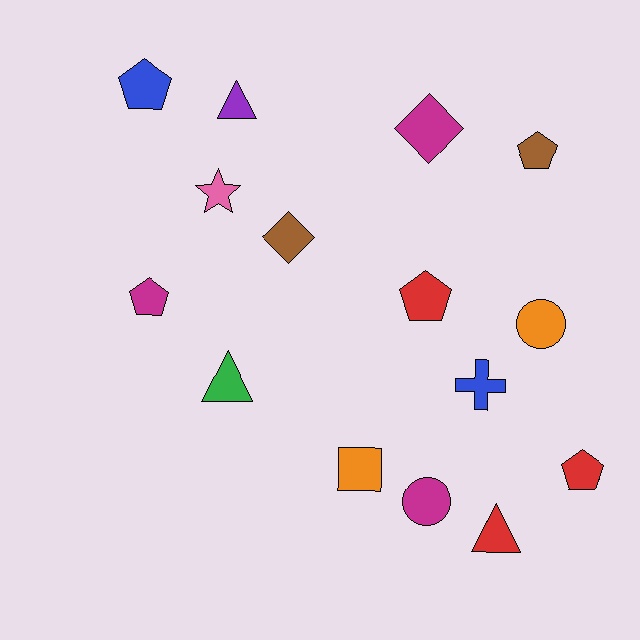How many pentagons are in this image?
There are 5 pentagons.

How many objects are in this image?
There are 15 objects.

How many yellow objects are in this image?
There are no yellow objects.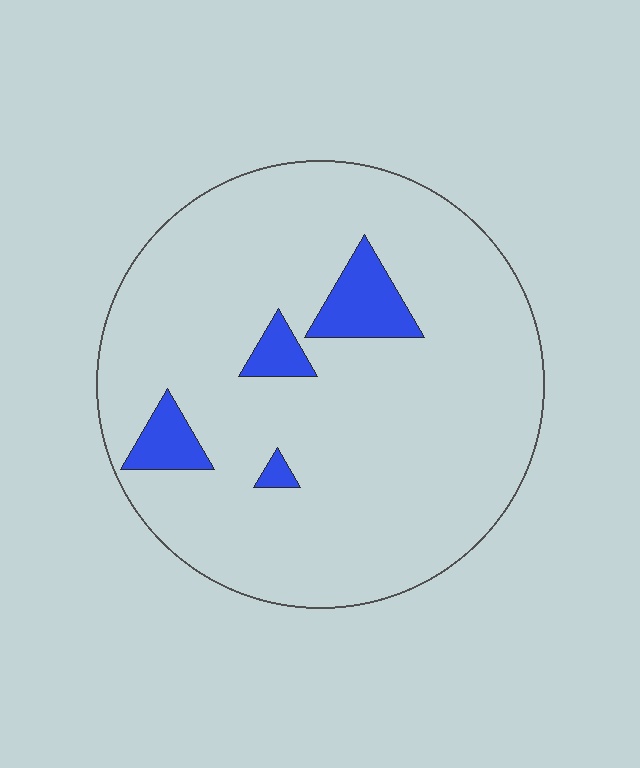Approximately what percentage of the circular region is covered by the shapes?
Approximately 10%.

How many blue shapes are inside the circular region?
4.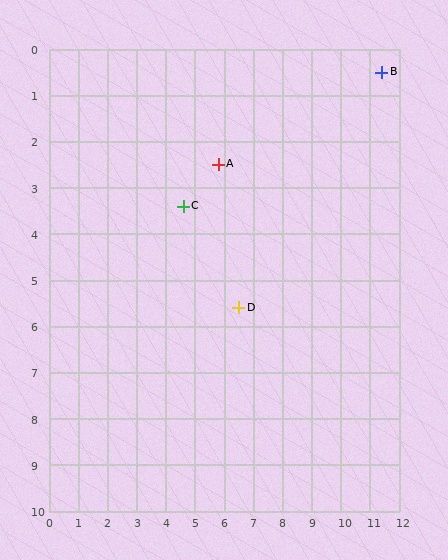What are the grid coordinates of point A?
Point A is at approximately (5.8, 2.5).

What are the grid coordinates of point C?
Point C is at approximately (4.6, 3.4).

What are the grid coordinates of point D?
Point D is at approximately (6.5, 5.6).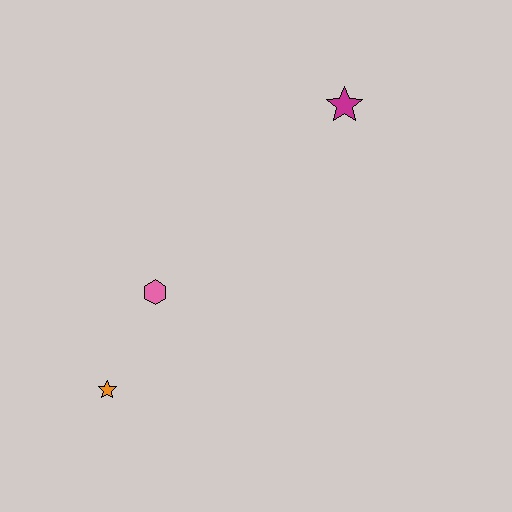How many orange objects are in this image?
There is 1 orange object.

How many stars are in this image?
There are 2 stars.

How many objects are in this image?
There are 3 objects.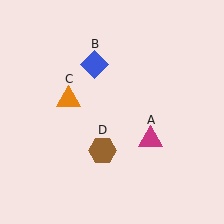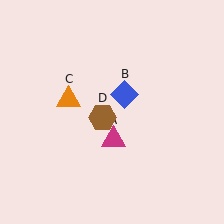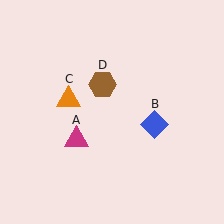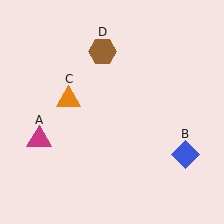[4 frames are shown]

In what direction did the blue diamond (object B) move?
The blue diamond (object B) moved down and to the right.